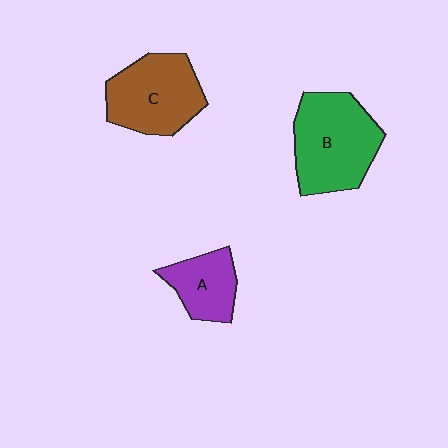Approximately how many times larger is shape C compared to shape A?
Approximately 1.6 times.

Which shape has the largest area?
Shape B (green).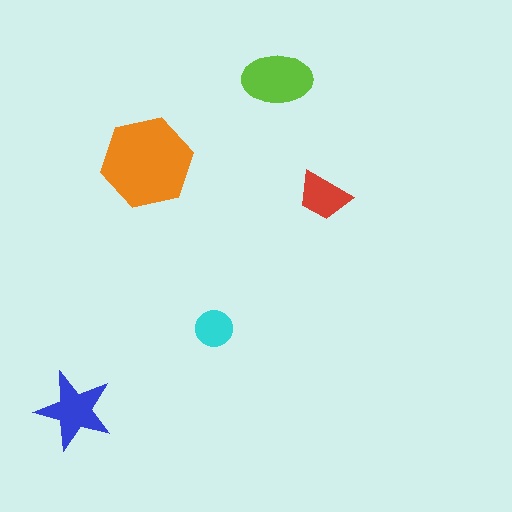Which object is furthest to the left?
The blue star is leftmost.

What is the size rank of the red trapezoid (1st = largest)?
4th.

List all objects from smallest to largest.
The cyan circle, the red trapezoid, the blue star, the lime ellipse, the orange hexagon.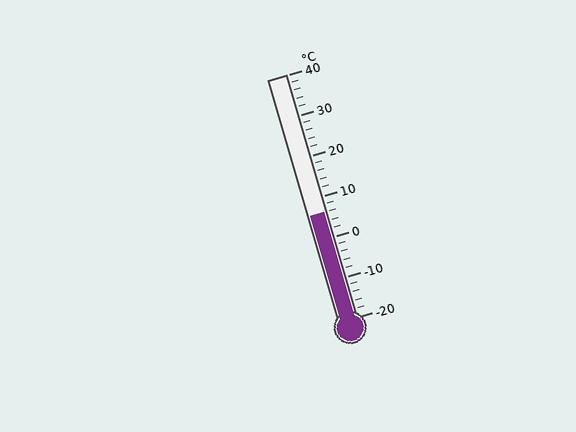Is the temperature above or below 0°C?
The temperature is above 0°C.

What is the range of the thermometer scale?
The thermometer scale ranges from -20°C to 40°C.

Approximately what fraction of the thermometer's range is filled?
The thermometer is filled to approximately 45% of its range.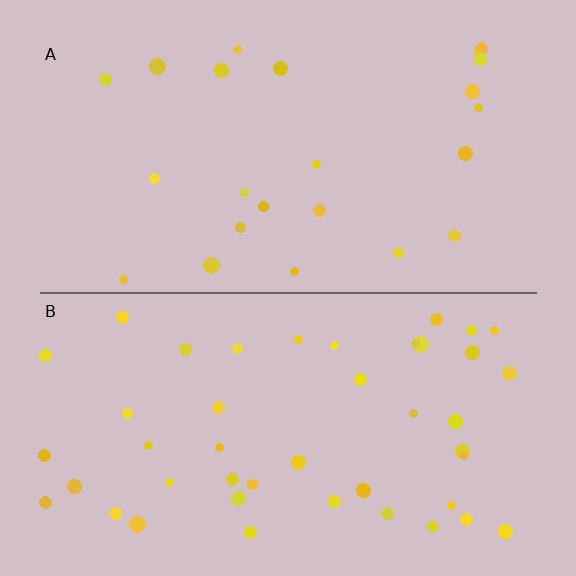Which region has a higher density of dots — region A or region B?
B (the bottom).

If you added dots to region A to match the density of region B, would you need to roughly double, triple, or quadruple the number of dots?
Approximately double.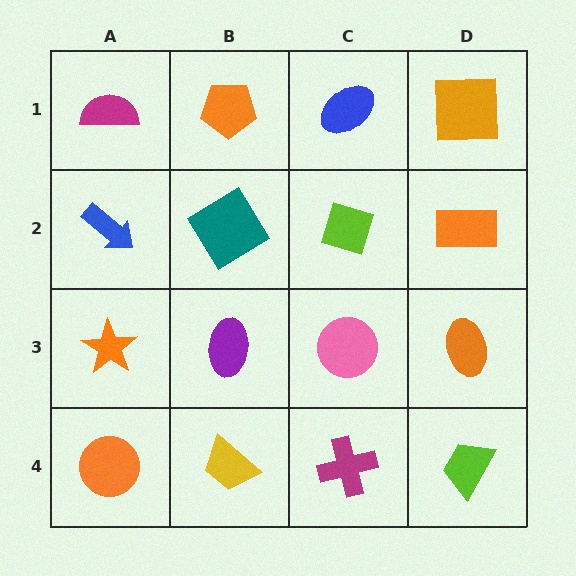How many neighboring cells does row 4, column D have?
2.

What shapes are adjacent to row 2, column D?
An orange square (row 1, column D), an orange ellipse (row 3, column D), a lime diamond (row 2, column C).